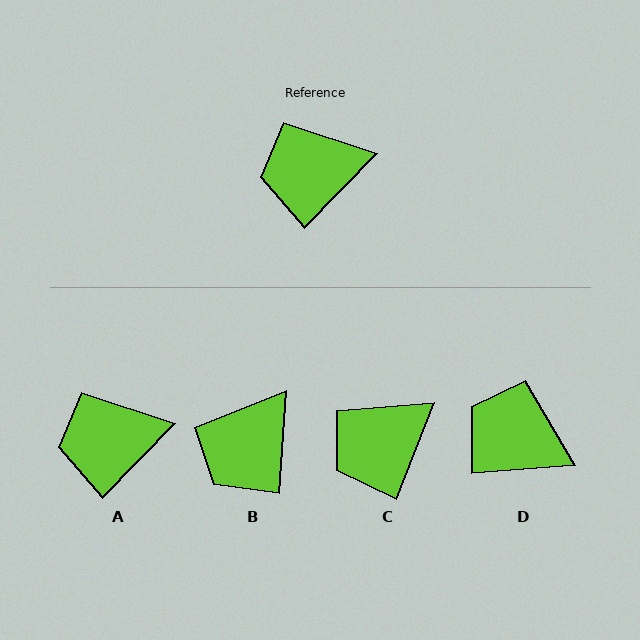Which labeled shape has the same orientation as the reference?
A.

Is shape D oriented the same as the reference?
No, it is off by about 41 degrees.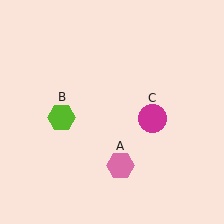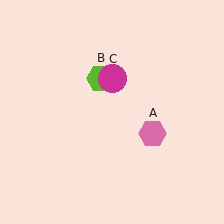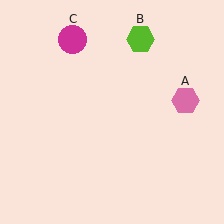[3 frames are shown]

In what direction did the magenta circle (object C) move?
The magenta circle (object C) moved up and to the left.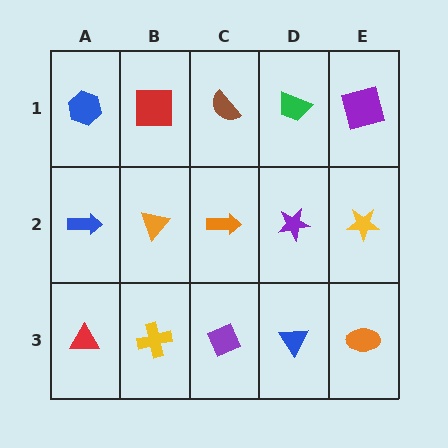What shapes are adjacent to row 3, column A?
A blue arrow (row 2, column A), a yellow cross (row 3, column B).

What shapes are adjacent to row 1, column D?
A purple star (row 2, column D), a brown semicircle (row 1, column C), a purple square (row 1, column E).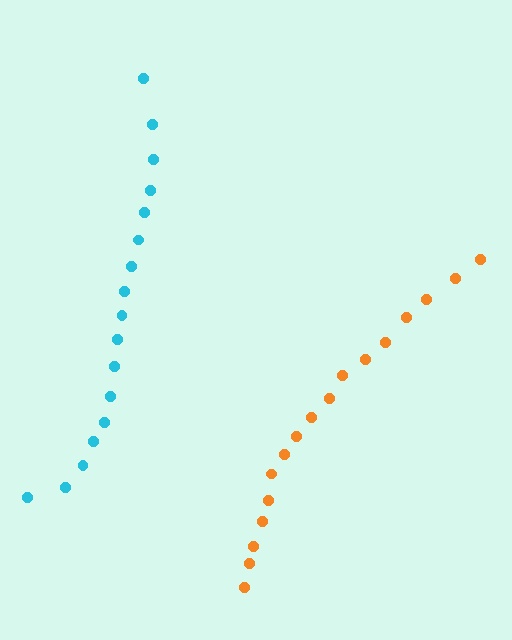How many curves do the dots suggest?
There are 2 distinct paths.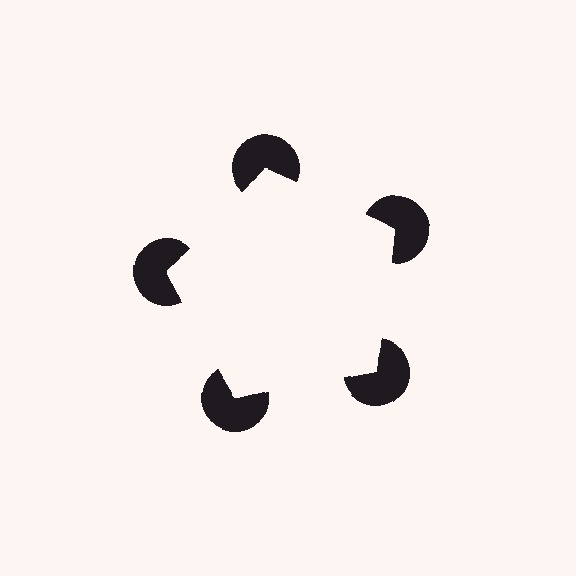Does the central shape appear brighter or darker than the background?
It typically appears slightly brighter than the background, even though no actual brightness change is drawn.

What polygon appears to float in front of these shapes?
An illusory pentagon — its edges are inferred from the aligned wedge cuts in the pac-man discs, not physically drawn.